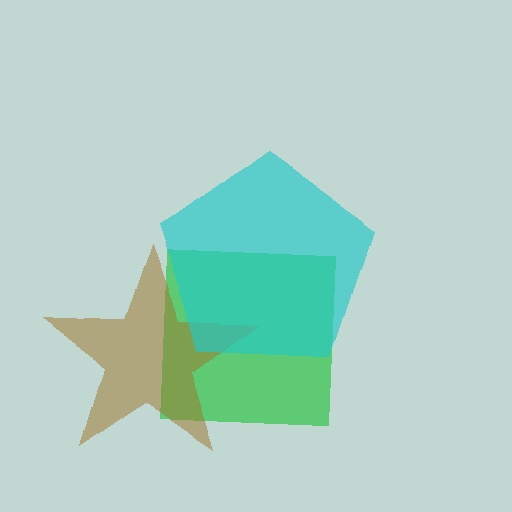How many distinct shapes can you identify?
There are 3 distinct shapes: a green square, a brown star, a cyan pentagon.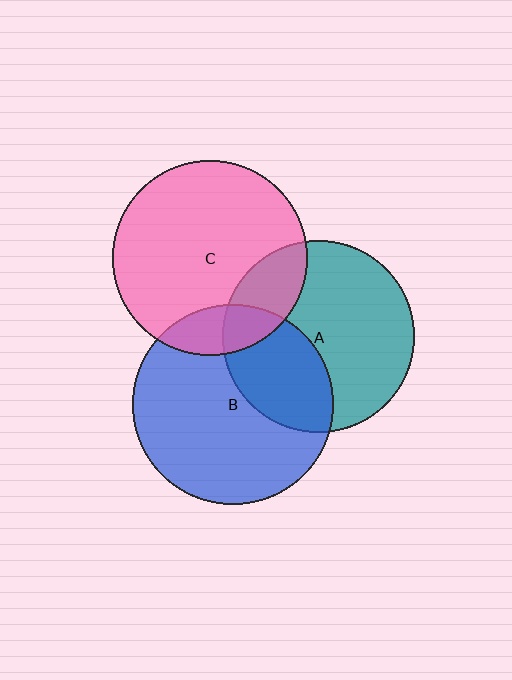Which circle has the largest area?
Circle B (blue).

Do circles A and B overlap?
Yes.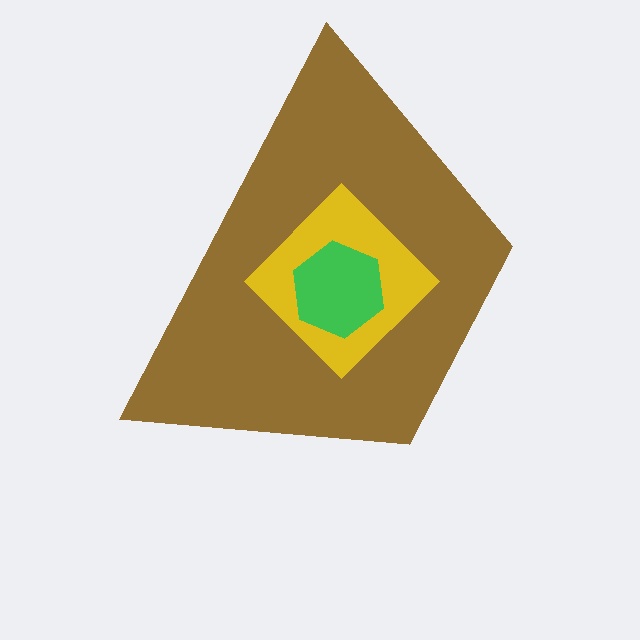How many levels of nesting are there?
3.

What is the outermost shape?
The brown trapezoid.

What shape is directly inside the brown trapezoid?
The yellow diamond.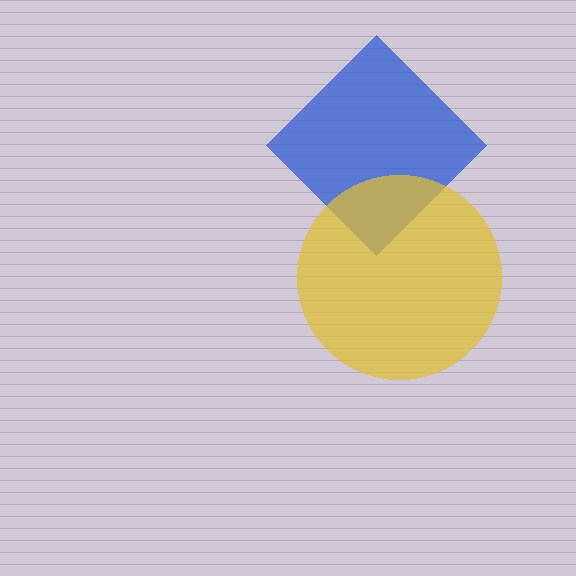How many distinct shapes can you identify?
There are 2 distinct shapes: a blue diamond, a yellow circle.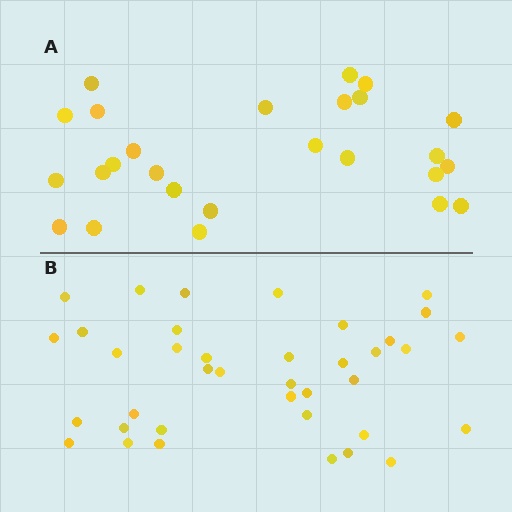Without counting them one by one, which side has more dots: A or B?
Region B (the bottom region) has more dots.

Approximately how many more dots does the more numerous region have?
Region B has roughly 12 or so more dots than region A.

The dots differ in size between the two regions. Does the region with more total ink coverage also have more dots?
No. Region A has more total ink coverage because its dots are larger, but region B actually contains more individual dots. Total area can be misleading — the number of items is what matters here.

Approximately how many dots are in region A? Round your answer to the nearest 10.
About 30 dots. (The exact count is 26, which rounds to 30.)